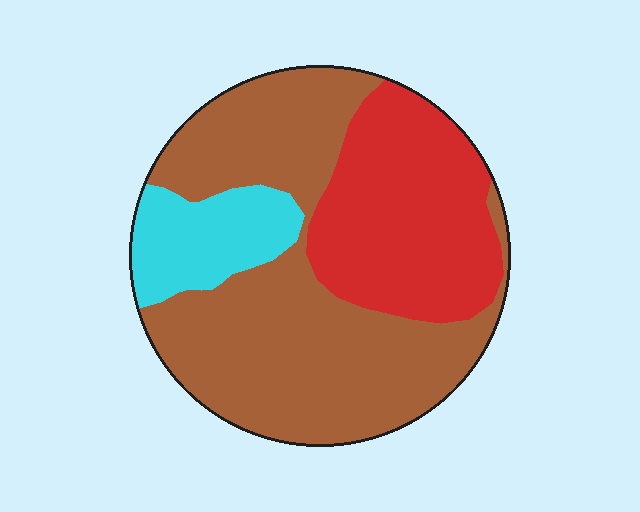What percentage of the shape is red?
Red covers roughly 30% of the shape.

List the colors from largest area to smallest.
From largest to smallest: brown, red, cyan.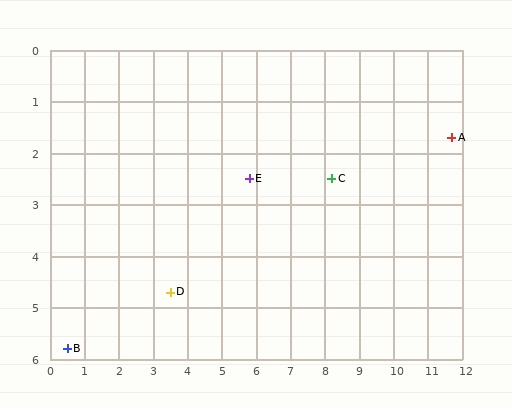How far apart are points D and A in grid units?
Points D and A are about 8.7 grid units apart.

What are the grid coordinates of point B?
Point B is at approximately (0.5, 5.8).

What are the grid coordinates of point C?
Point C is at approximately (8.2, 2.5).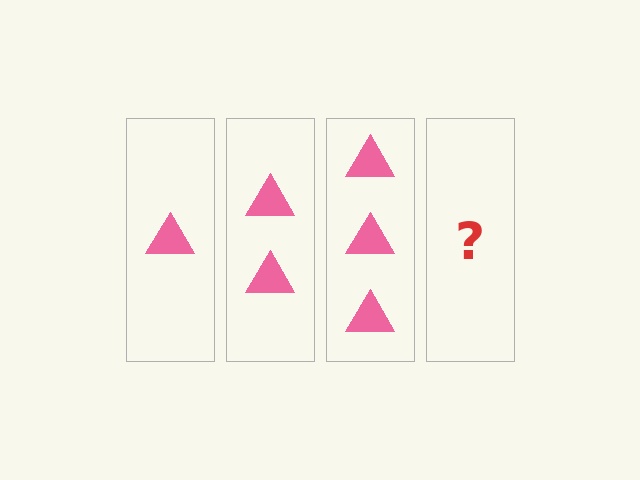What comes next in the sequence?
The next element should be 4 triangles.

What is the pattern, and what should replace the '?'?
The pattern is that each step adds one more triangle. The '?' should be 4 triangles.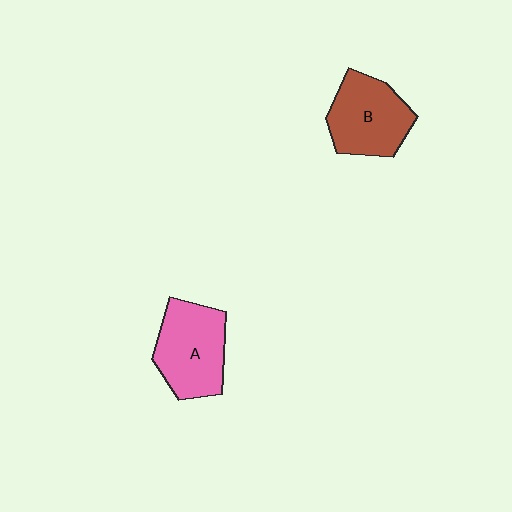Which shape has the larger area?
Shape A (pink).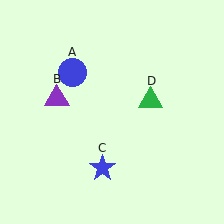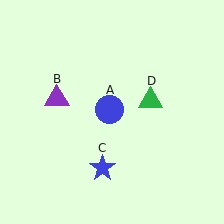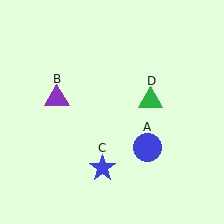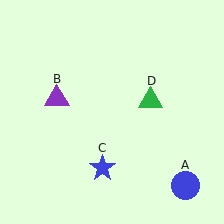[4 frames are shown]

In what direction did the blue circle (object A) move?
The blue circle (object A) moved down and to the right.